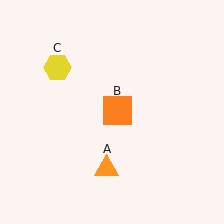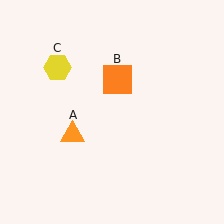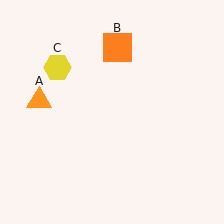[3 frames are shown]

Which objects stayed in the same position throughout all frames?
Yellow hexagon (object C) remained stationary.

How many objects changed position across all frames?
2 objects changed position: orange triangle (object A), orange square (object B).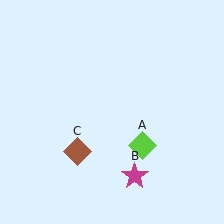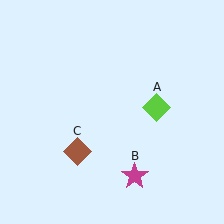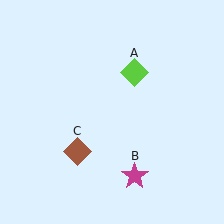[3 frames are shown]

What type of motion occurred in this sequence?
The lime diamond (object A) rotated counterclockwise around the center of the scene.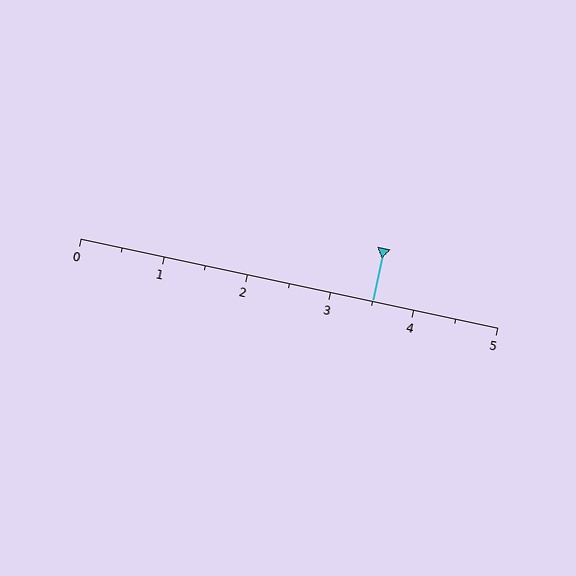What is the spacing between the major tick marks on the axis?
The major ticks are spaced 1 apart.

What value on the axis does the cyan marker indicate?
The marker indicates approximately 3.5.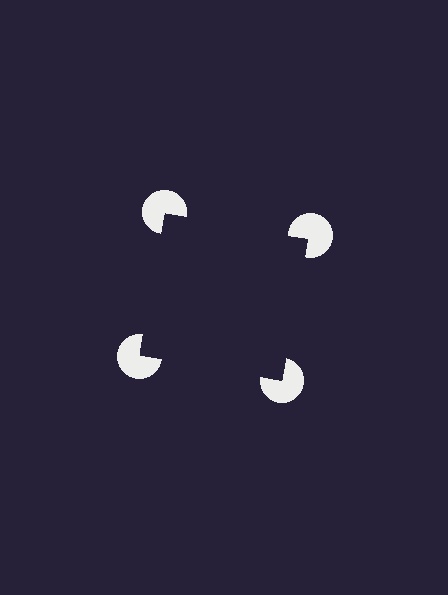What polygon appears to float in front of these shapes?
An illusory square — its edges are inferred from the aligned wedge cuts in the pac-man discs, not physically drawn.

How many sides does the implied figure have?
4 sides.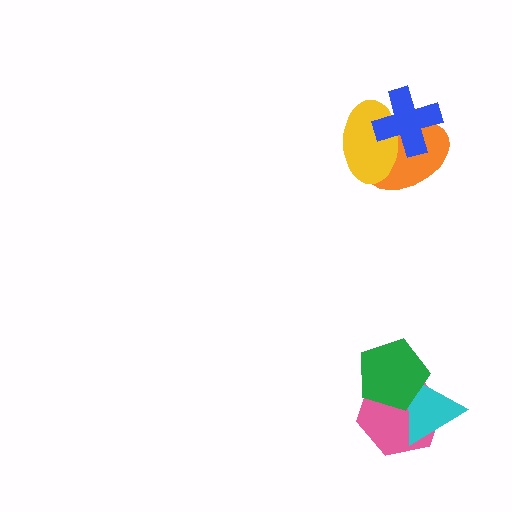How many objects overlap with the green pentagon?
2 objects overlap with the green pentagon.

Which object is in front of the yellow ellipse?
The blue cross is in front of the yellow ellipse.